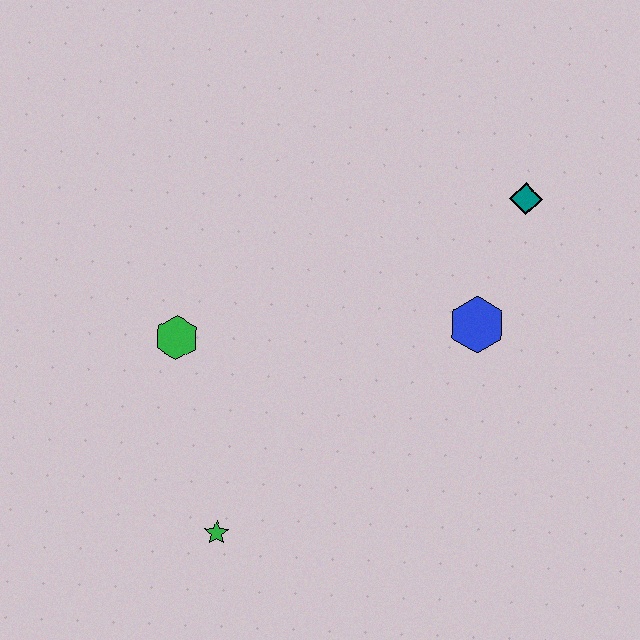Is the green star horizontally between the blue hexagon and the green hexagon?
Yes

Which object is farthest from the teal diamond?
The green star is farthest from the teal diamond.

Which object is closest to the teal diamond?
The blue hexagon is closest to the teal diamond.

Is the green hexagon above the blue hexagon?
No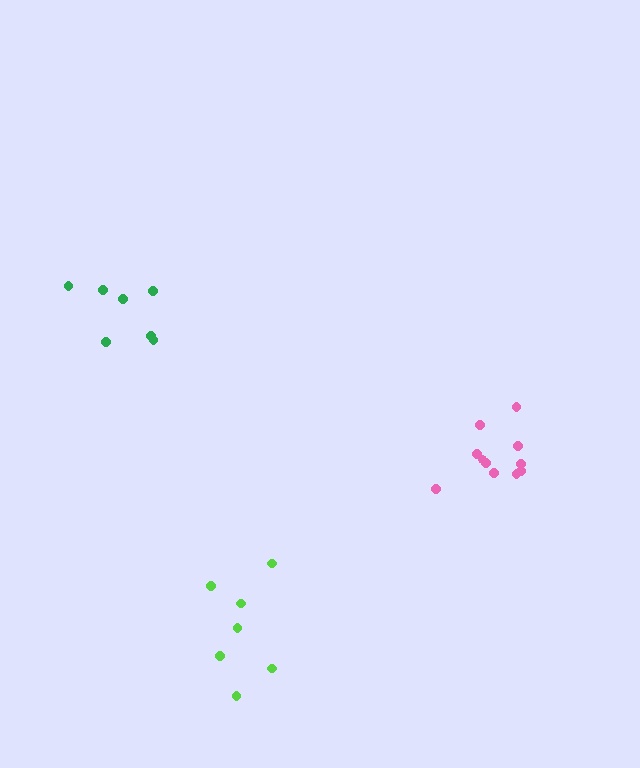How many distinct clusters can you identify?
There are 3 distinct clusters.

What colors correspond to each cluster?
The clusters are colored: pink, lime, green.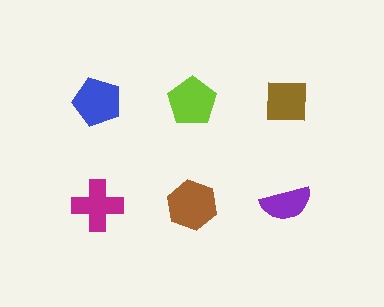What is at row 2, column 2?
A brown hexagon.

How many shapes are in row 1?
3 shapes.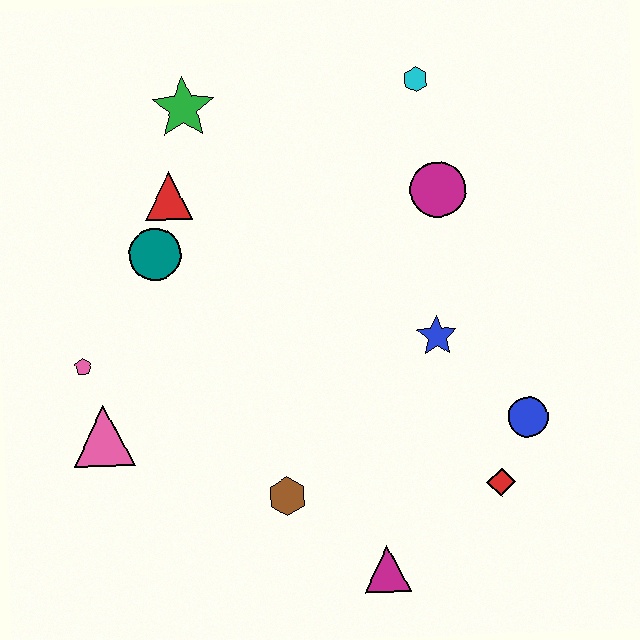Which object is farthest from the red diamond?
The green star is farthest from the red diamond.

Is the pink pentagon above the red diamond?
Yes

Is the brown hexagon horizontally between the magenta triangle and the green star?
Yes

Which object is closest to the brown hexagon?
The magenta triangle is closest to the brown hexagon.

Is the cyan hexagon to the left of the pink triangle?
No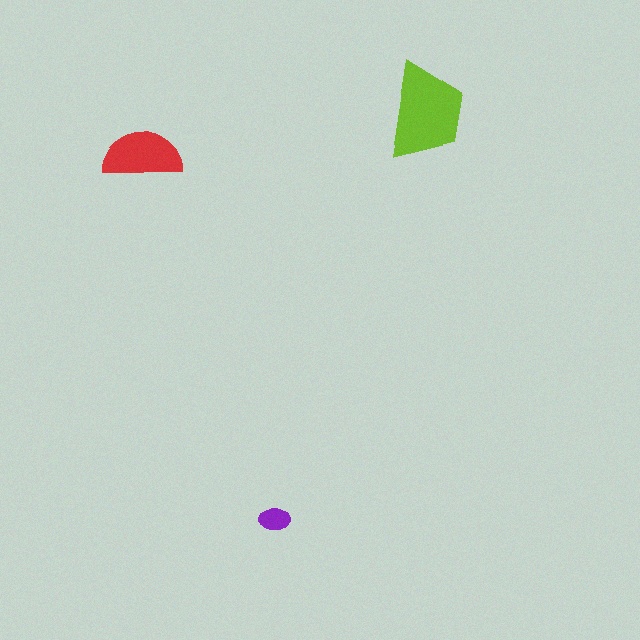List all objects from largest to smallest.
The lime trapezoid, the red semicircle, the purple ellipse.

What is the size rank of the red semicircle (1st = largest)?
2nd.